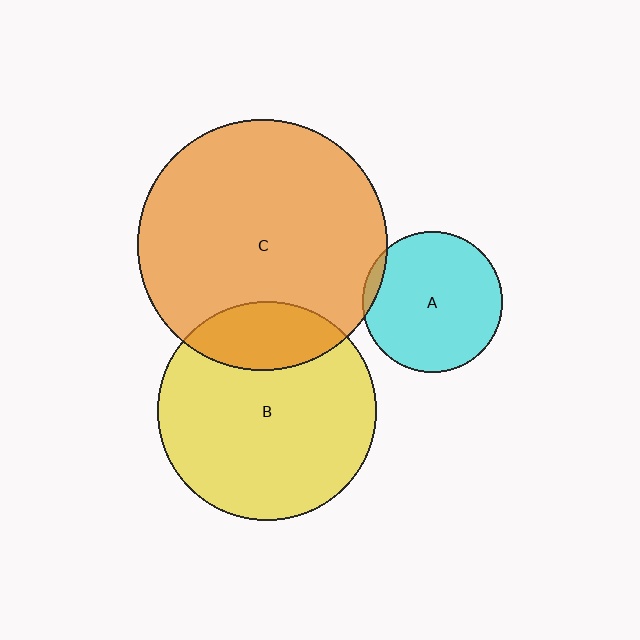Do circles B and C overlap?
Yes.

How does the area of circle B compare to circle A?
Approximately 2.4 times.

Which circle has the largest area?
Circle C (orange).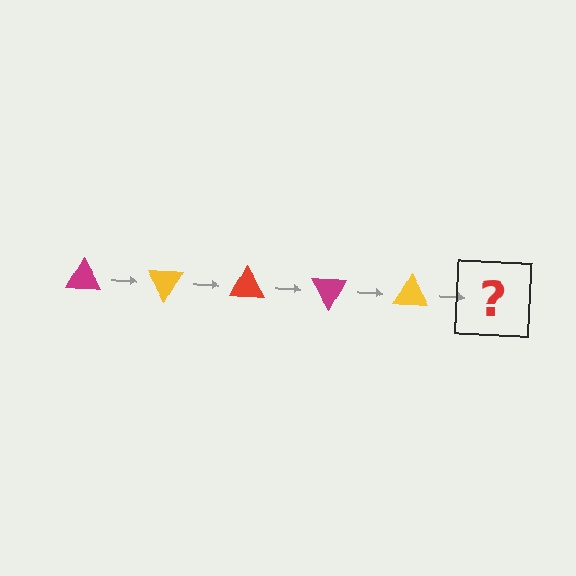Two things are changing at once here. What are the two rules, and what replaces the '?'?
The two rules are that it rotates 60 degrees each step and the color cycles through magenta, yellow, and red. The '?' should be a red triangle, rotated 300 degrees from the start.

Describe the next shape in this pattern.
It should be a red triangle, rotated 300 degrees from the start.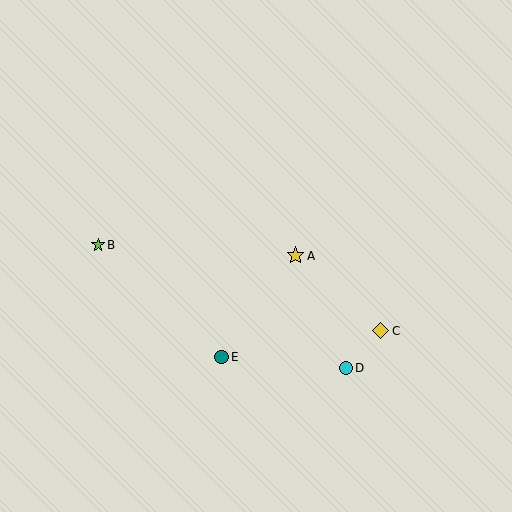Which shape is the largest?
The yellow star (labeled A) is the largest.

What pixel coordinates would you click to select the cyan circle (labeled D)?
Click at (346, 368) to select the cyan circle D.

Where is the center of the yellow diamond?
The center of the yellow diamond is at (381, 331).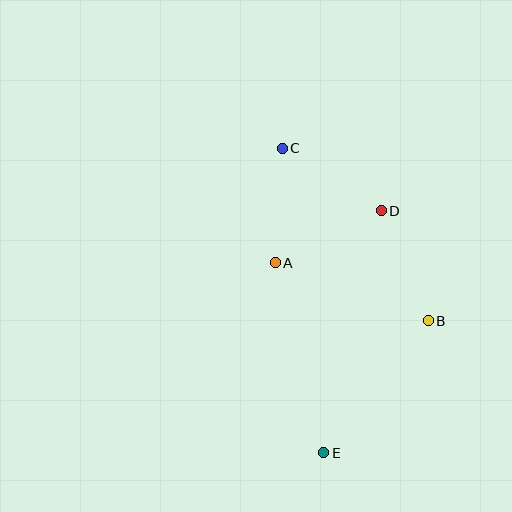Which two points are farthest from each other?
Points C and E are farthest from each other.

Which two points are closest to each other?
Points A and C are closest to each other.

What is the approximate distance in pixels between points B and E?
The distance between B and E is approximately 168 pixels.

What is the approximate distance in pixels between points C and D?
The distance between C and D is approximately 117 pixels.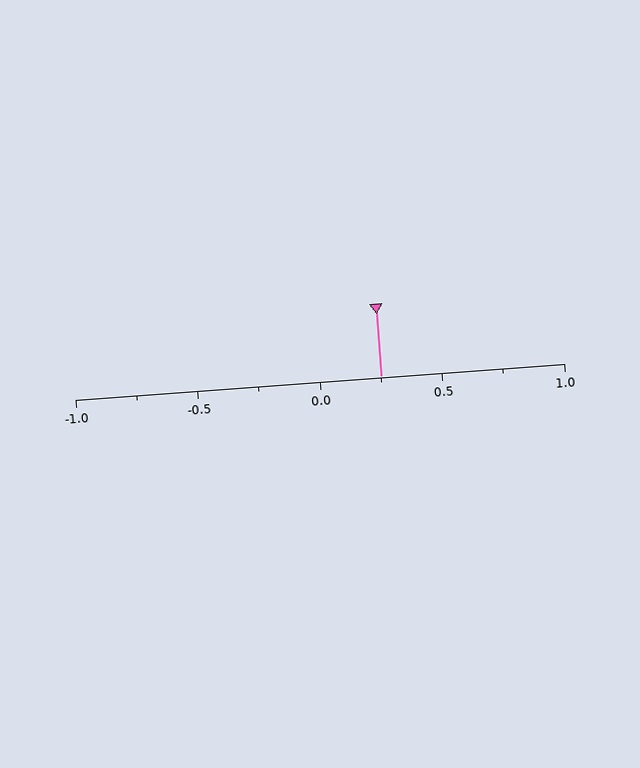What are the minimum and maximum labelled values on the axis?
The axis runs from -1.0 to 1.0.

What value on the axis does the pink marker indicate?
The marker indicates approximately 0.25.